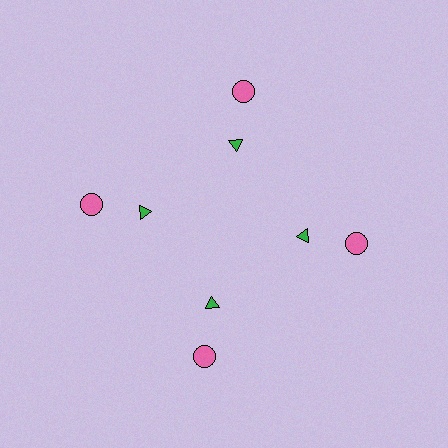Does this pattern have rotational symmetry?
Yes, this pattern has 4-fold rotational symmetry. It looks the same after rotating 90 degrees around the center.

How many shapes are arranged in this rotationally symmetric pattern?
There are 8 shapes, arranged in 4 groups of 2.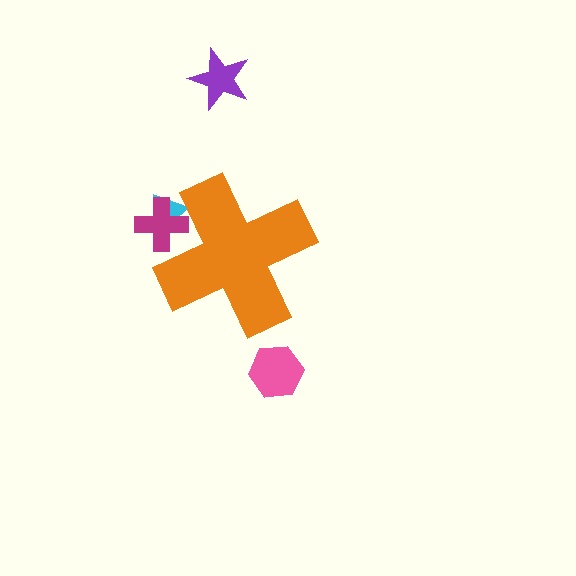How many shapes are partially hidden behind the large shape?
2 shapes are partially hidden.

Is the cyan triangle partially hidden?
Yes, the cyan triangle is partially hidden behind the orange cross.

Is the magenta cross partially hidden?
Yes, the magenta cross is partially hidden behind the orange cross.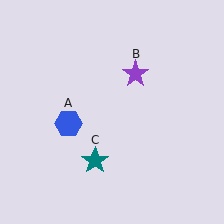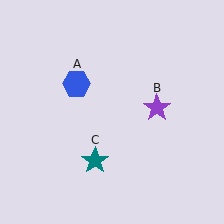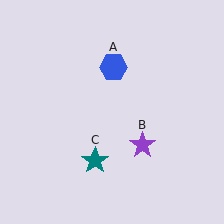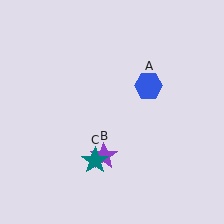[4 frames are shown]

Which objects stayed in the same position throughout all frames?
Teal star (object C) remained stationary.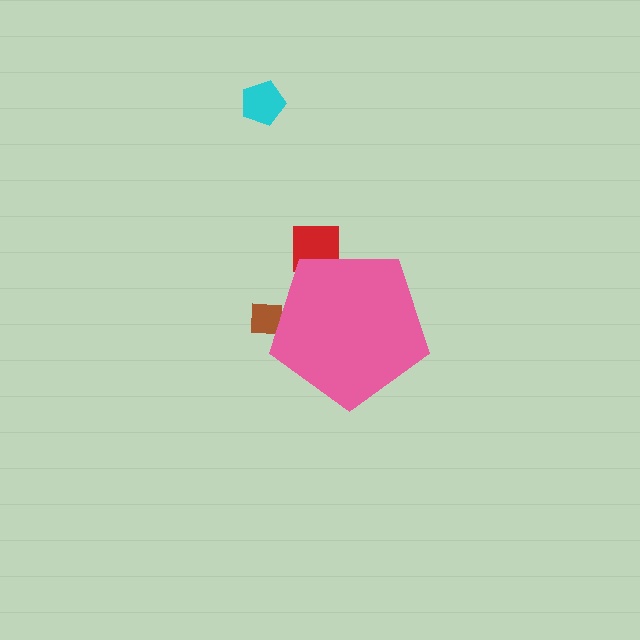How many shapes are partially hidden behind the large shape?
2 shapes are partially hidden.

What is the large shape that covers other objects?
A pink pentagon.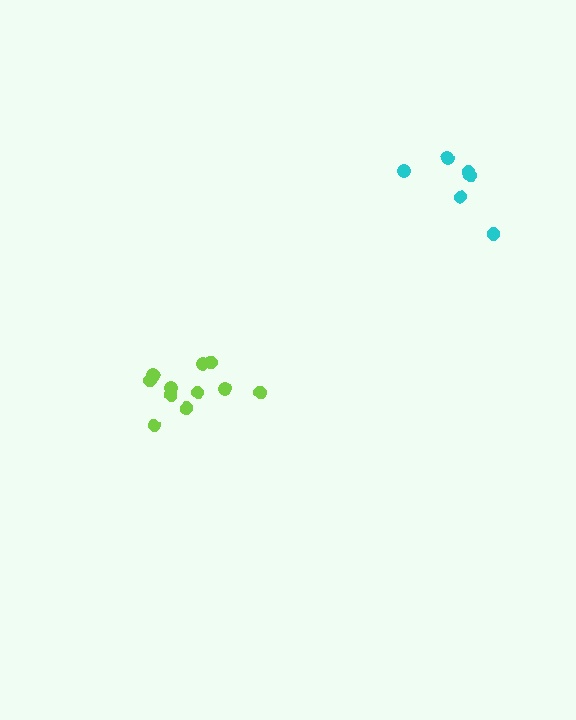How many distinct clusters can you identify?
There are 2 distinct clusters.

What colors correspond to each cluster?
The clusters are colored: lime, cyan.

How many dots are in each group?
Group 1: 11 dots, Group 2: 6 dots (17 total).